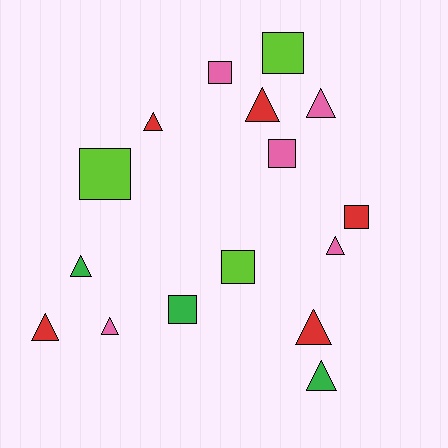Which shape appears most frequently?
Triangle, with 9 objects.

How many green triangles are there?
There are 2 green triangles.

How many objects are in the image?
There are 16 objects.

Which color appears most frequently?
Pink, with 5 objects.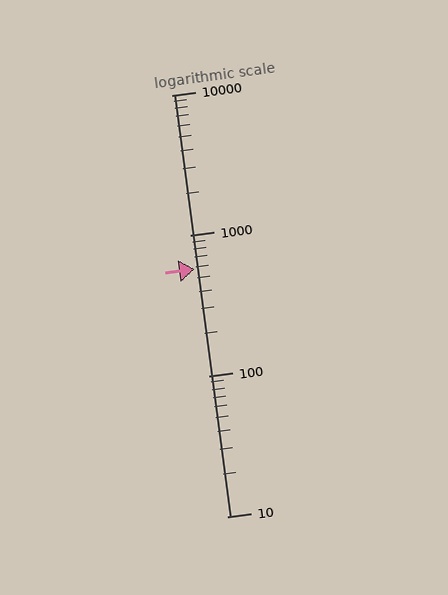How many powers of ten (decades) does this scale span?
The scale spans 3 decades, from 10 to 10000.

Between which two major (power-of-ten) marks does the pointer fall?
The pointer is between 100 and 1000.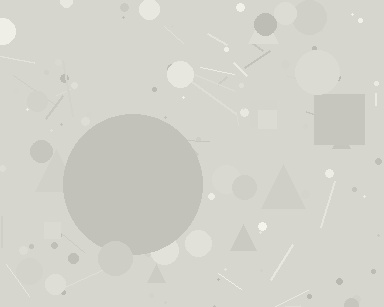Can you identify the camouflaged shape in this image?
The camouflaged shape is a circle.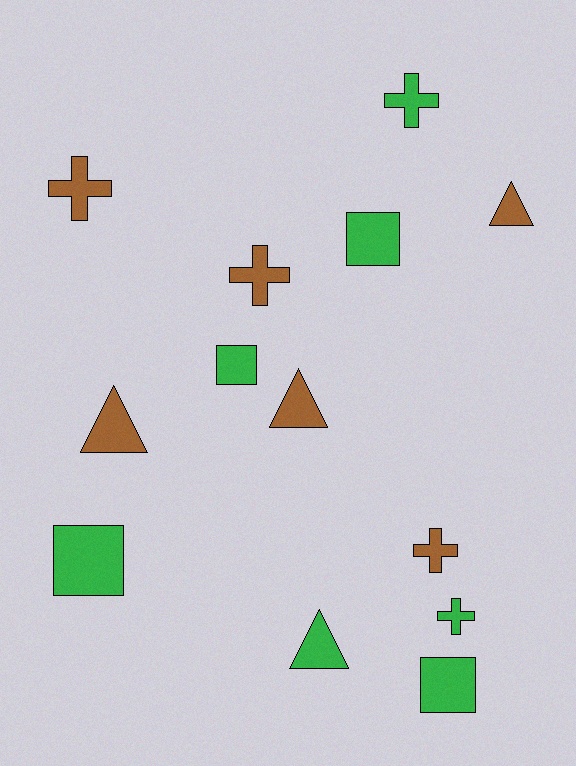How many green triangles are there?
There is 1 green triangle.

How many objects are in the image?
There are 13 objects.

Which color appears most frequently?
Green, with 7 objects.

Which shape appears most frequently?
Cross, with 5 objects.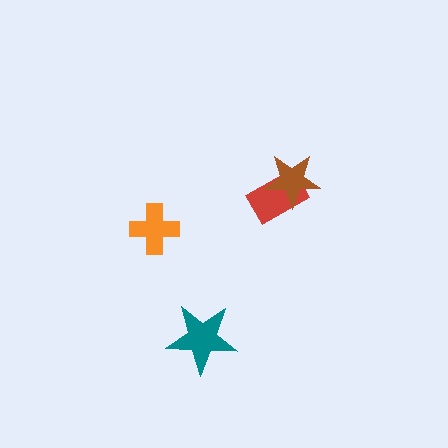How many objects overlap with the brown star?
1 object overlaps with the brown star.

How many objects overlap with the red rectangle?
1 object overlaps with the red rectangle.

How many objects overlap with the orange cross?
0 objects overlap with the orange cross.